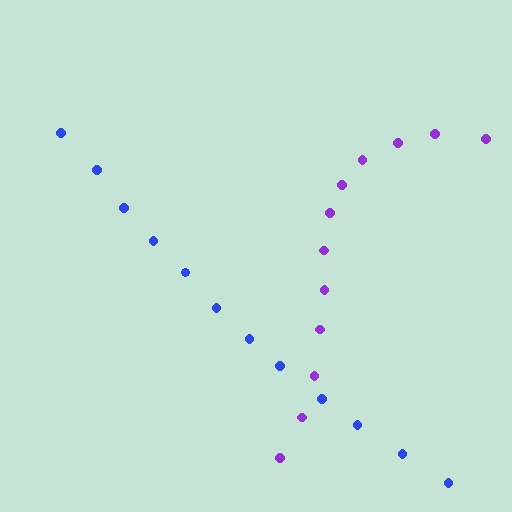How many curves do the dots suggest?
There are 2 distinct paths.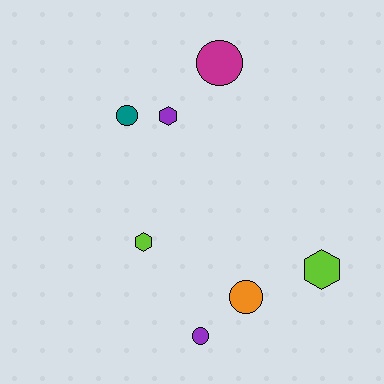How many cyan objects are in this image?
There are no cyan objects.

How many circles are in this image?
There are 4 circles.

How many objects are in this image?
There are 7 objects.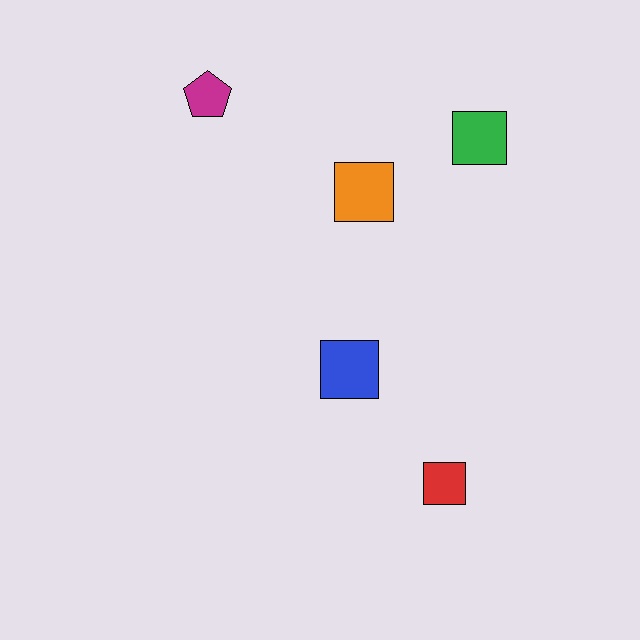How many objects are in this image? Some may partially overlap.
There are 5 objects.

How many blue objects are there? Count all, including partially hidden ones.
There is 1 blue object.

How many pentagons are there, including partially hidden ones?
There is 1 pentagon.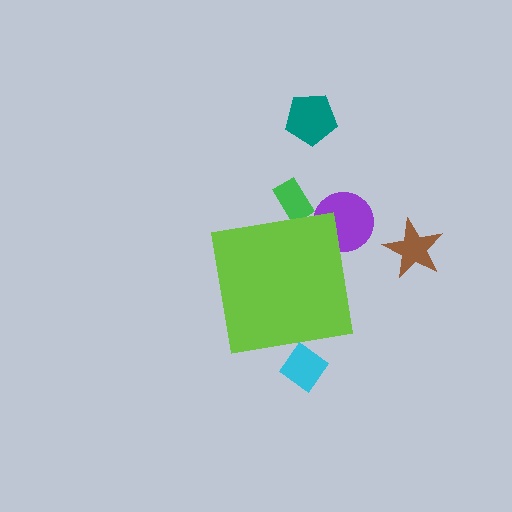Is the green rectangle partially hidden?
Yes, the green rectangle is partially hidden behind the lime square.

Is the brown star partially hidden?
No, the brown star is fully visible.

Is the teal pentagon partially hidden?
No, the teal pentagon is fully visible.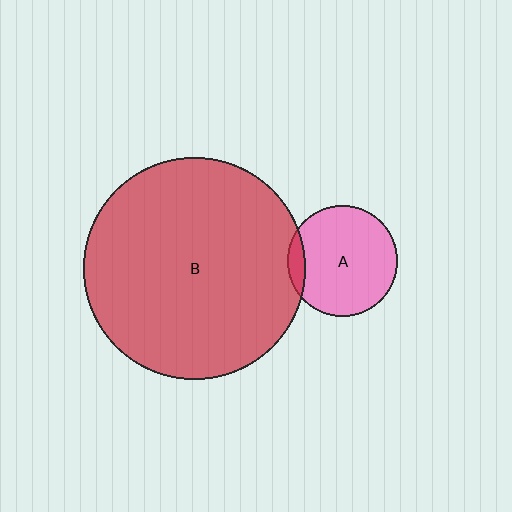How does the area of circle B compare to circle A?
Approximately 4.0 times.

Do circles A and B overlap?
Yes.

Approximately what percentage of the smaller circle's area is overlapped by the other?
Approximately 10%.